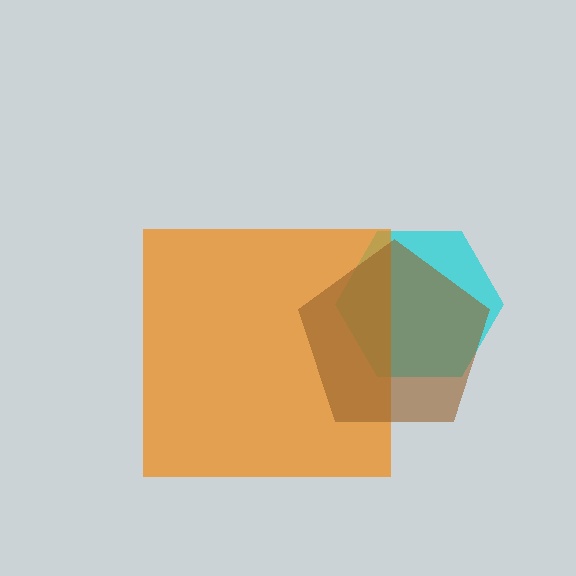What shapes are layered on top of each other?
The layered shapes are: a cyan hexagon, an orange square, a brown pentagon.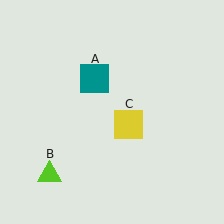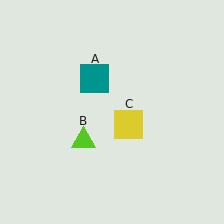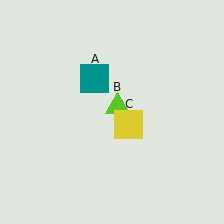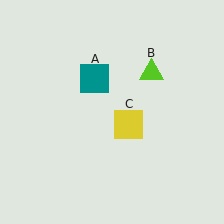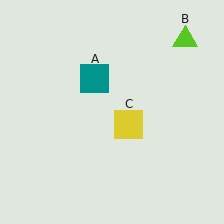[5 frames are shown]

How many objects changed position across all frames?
1 object changed position: lime triangle (object B).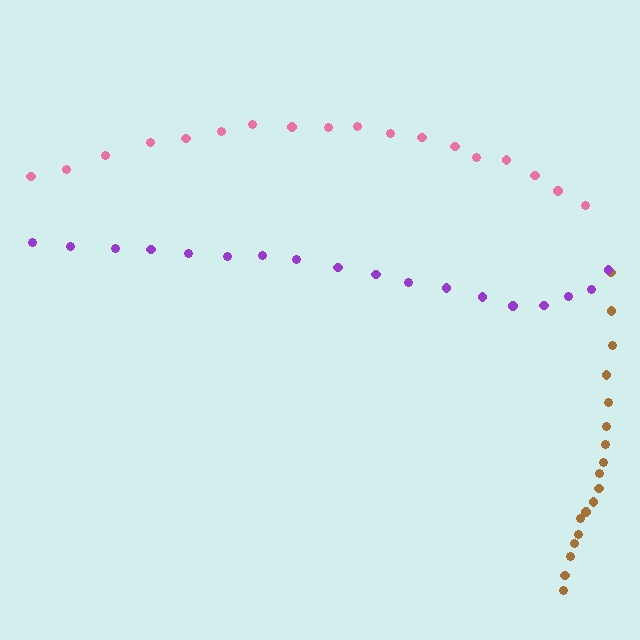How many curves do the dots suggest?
There are 3 distinct paths.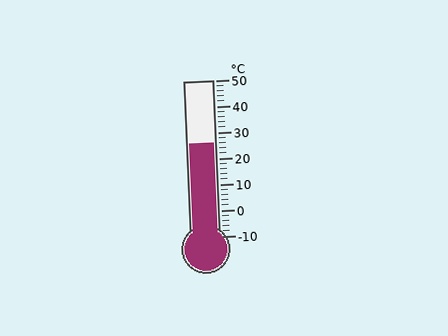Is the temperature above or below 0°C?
The temperature is above 0°C.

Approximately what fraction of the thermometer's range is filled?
The thermometer is filled to approximately 60% of its range.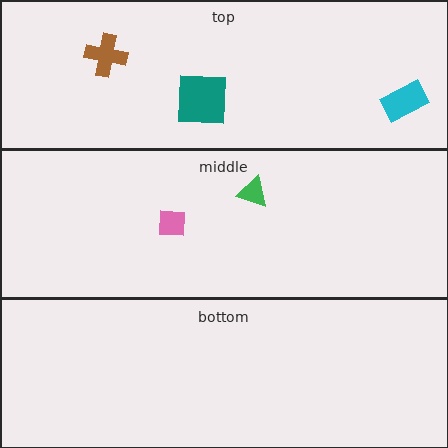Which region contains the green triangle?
The middle region.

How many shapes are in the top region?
3.